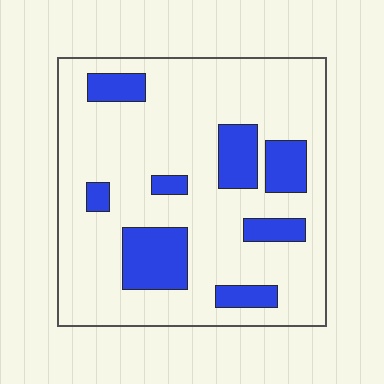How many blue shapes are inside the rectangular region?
8.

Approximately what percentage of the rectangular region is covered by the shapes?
Approximately 20%.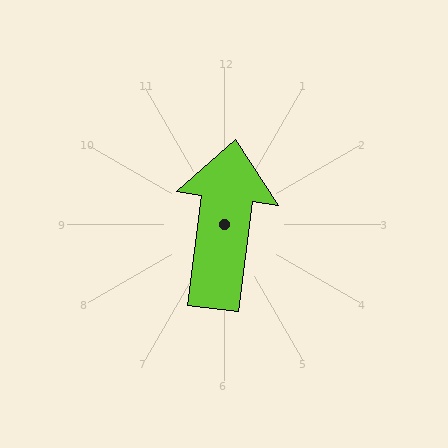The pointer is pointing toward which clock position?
Roughly 12 o'clock.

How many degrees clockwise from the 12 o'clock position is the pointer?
Approximately 7 degrees.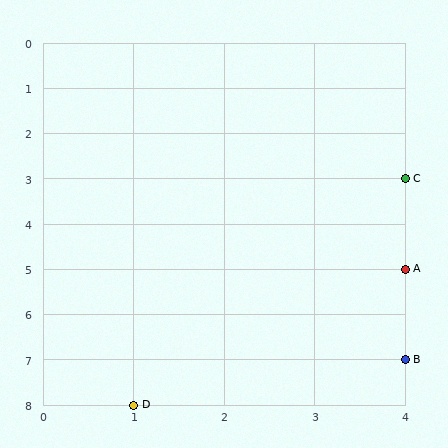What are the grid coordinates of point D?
Point D is at grid coordinates (1, 8).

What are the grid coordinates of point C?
Point C is at grid coordinates (4, 3).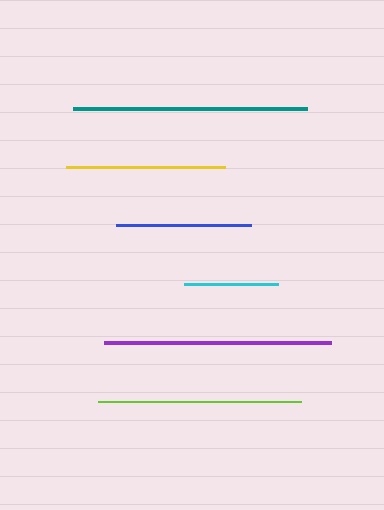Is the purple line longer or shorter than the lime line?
The purple line is longer than the lime line.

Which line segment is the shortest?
The cyan line is the shortest at approximately 94 pixels.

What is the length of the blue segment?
The blue segment is approximately 134 pixels long.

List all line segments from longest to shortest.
From longest to shortest: teal, purple, lime, yellow, blue, cyan.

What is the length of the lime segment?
The lime segment is approximately 204 pixels long.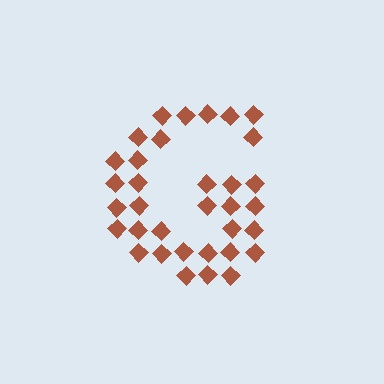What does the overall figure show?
The overall figure shows the letter G.